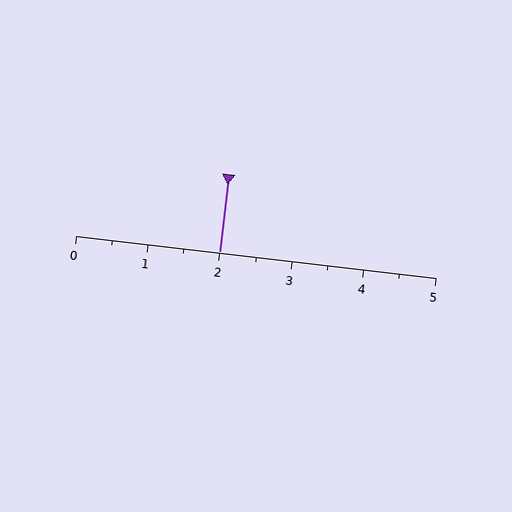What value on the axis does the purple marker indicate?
The marker indicates approximately 2.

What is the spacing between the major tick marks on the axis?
The major ticks are spaced 1 apart.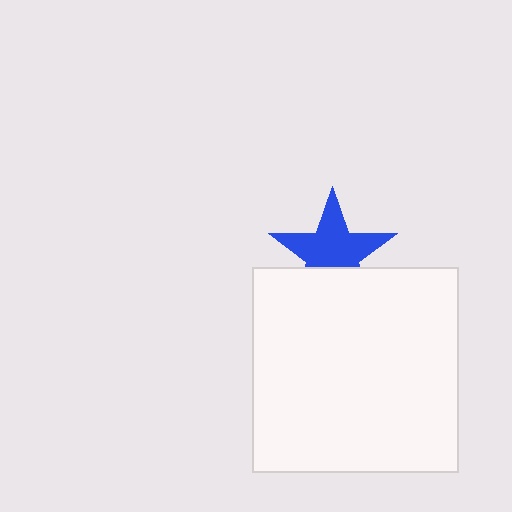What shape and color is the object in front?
The object in front is a white square.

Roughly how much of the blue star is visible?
Most of it is visible (roughly 68%).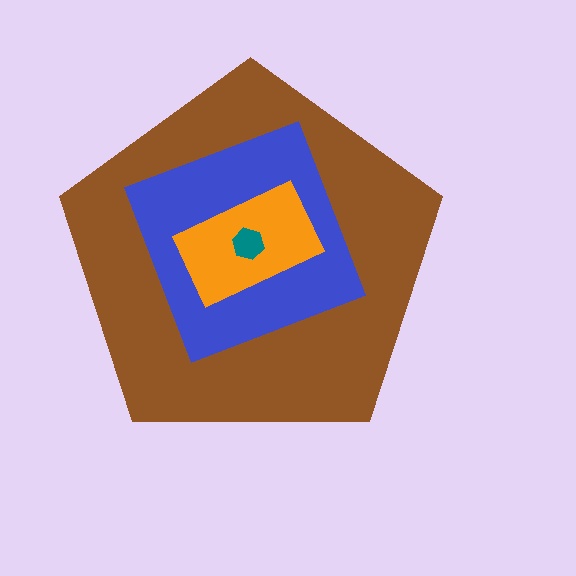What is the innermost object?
The teal hexagon.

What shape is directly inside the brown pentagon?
The blue square.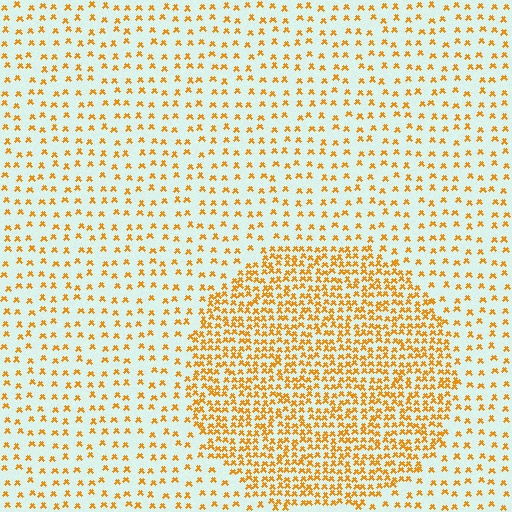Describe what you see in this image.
The image contains small orange elements arranged at two different densities. A circle-shaped region is visible where the elements are more densely packed than the surrounding area.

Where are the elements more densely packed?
The elements are more densely packed inside the circle boundary.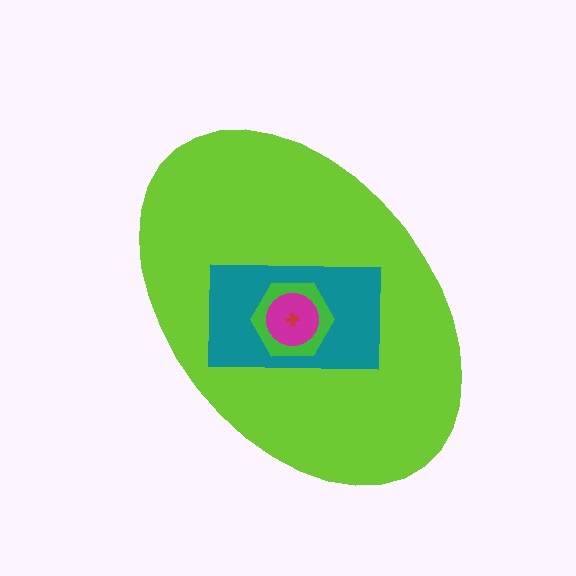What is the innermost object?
The red cross.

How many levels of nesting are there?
5.